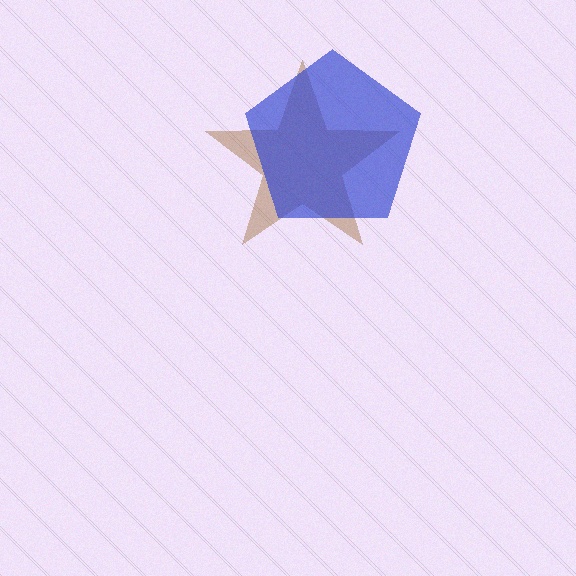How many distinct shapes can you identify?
There are 2 distinct shapes: a brown star, a blue pentagon.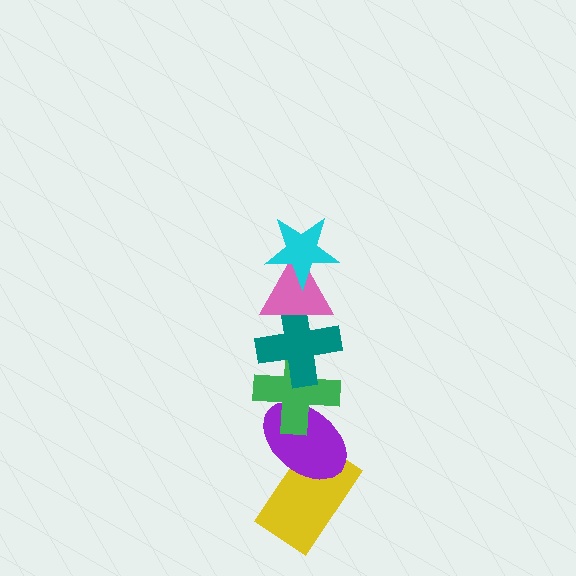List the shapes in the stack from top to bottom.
From top to bottom: the cyan star, the pink triangle, the teal cross, the green cross, the purple ellipse, the yellow rectangle.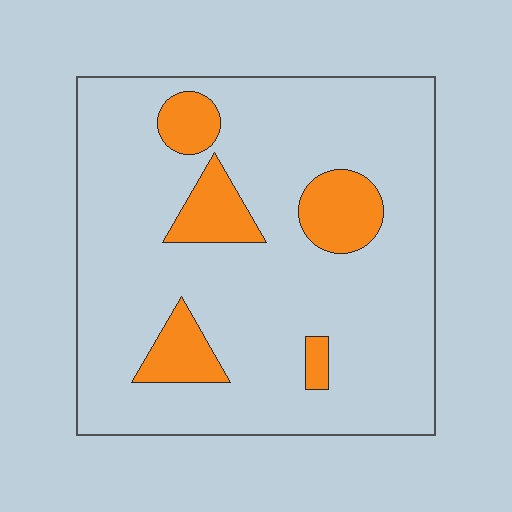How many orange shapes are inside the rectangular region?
5.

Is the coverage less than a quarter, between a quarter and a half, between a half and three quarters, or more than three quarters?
Less than a quarter.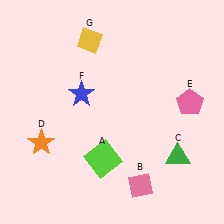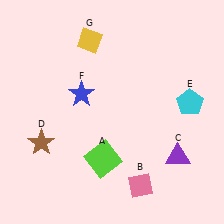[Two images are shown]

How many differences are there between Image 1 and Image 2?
There are 3 differences between the two images.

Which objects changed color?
C changed from green to purple. D changed from orange to brown. E changed from pink to cyan.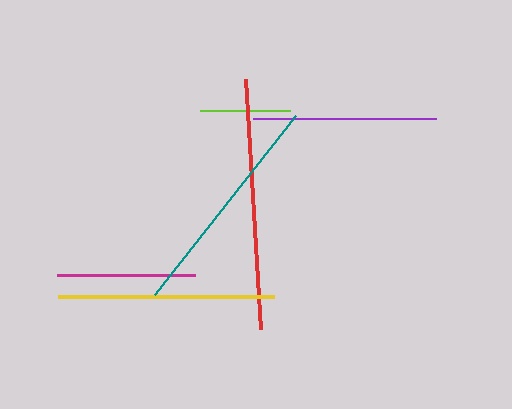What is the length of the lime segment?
The lime segment is approximately 90 pixels long.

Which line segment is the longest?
The red line is the longest at approximately 250 pixels.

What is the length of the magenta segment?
The magenta segment is approximately 137 pixels long.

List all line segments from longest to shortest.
From longest to shortest: red, teal, yellow, purple, magenta, lime.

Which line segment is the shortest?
The lime line is the shortest at approximately 90 pixels.